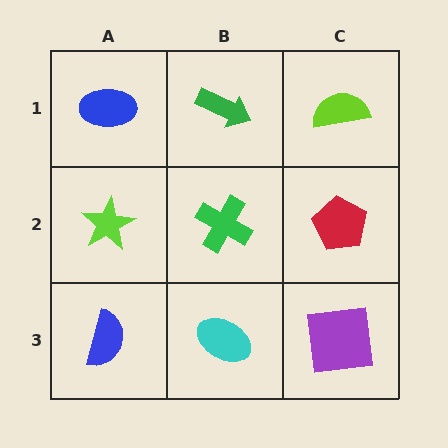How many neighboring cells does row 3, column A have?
2.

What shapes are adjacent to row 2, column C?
A lime semicircle (row 1, column C), a purple square (row 3, column C), a green cross (row 2, column B).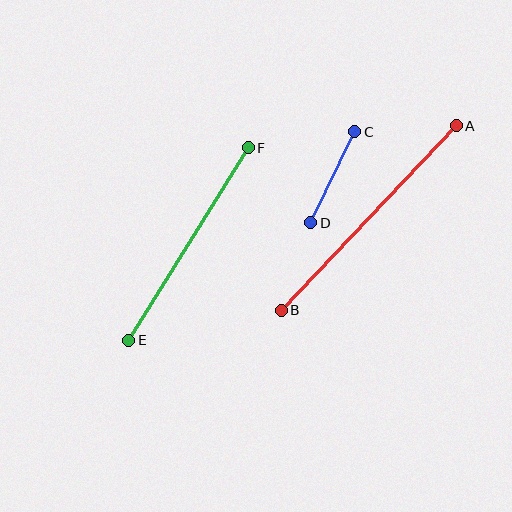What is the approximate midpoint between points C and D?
The midpoint is at approximately (333, 177) pixels.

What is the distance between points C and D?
The distance is approximately 101 pixels.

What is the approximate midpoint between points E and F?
The midpoint is at approximately (188, 244) pixels.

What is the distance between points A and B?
The distance is approximately 254 pixels.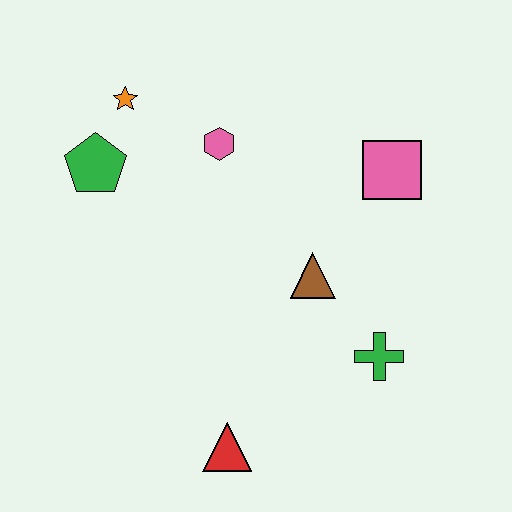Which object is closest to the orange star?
The green pentagon is closest to the orange star.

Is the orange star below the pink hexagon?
No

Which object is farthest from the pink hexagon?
The red triangle is farthest from the pink hexagon.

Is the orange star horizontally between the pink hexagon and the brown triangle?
No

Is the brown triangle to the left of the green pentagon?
No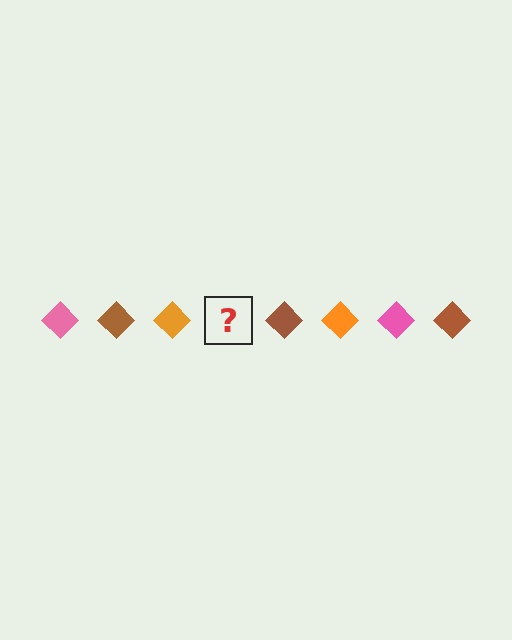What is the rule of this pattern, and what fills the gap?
The rule is that the pattern cycles through pink, brown, orange diamonds. The gap should be filled with a pink diamond.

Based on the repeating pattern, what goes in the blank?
The blank should be a pink diamond.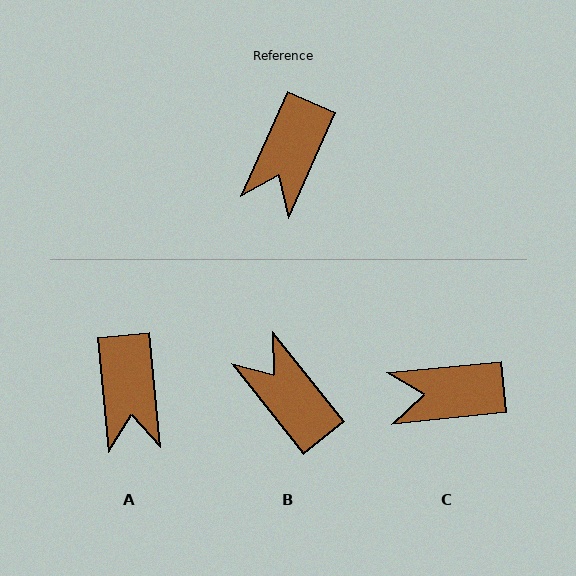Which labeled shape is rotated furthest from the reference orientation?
B, about 117 degrees away.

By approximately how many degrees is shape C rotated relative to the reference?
Approximately 60 degrees clockwise.